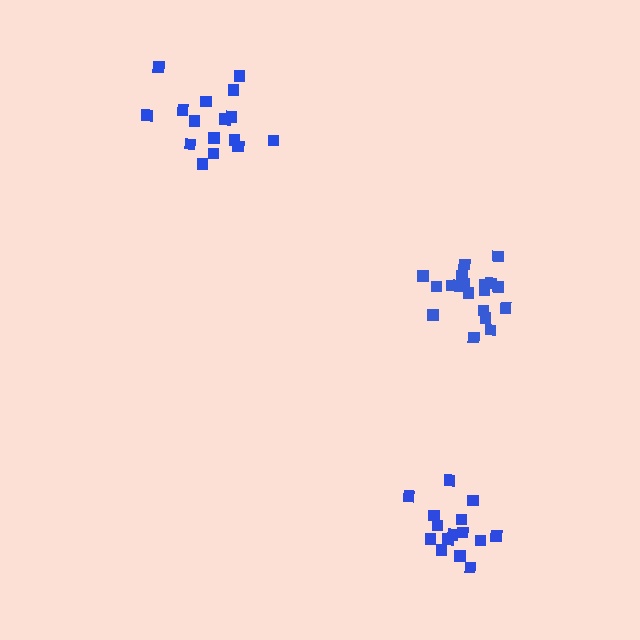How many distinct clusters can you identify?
There are 3 distinct clusters.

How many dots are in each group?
Group 1: 19 dots, Group 2: 15 dots, Group 3: 16 dots (50 total).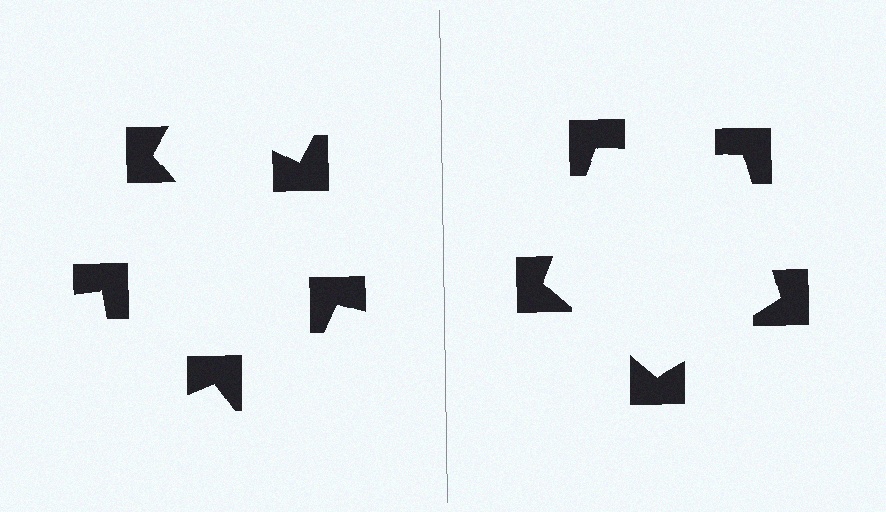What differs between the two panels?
The notched squares are positioned identically on both sides; only the wedge orientations differ. On the right they align to a pentagon; on the left they are misaligned.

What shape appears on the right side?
An illusory pentagon.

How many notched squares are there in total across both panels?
10 — 5 on each side.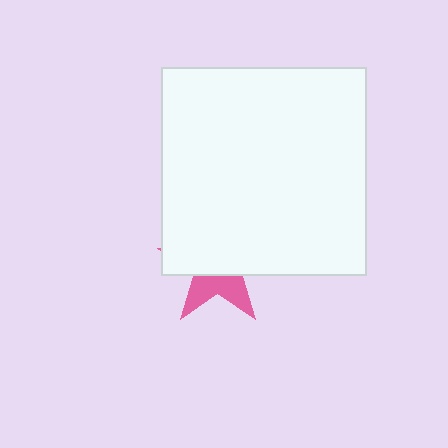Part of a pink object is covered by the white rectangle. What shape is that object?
It is a star.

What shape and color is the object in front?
The object in front is a white rectangle.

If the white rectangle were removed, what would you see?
You would see the complete pink star.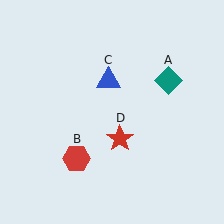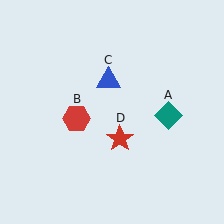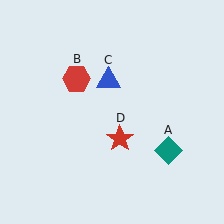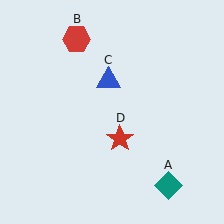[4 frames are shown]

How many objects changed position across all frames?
2 objects changed position: teal diamond (object A), red hexagon (object B).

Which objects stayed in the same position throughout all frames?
Blue triangle (object C) and red star (object D) remained stationary.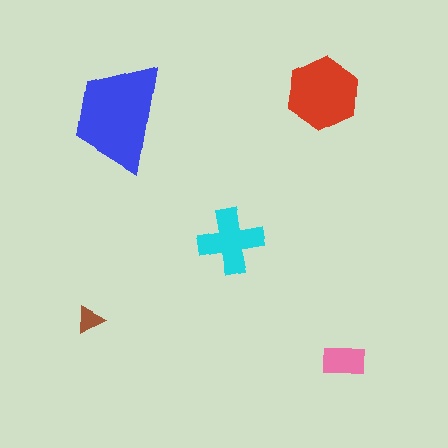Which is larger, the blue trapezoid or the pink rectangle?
The blue trapezoid.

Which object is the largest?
The blue trapezoid.